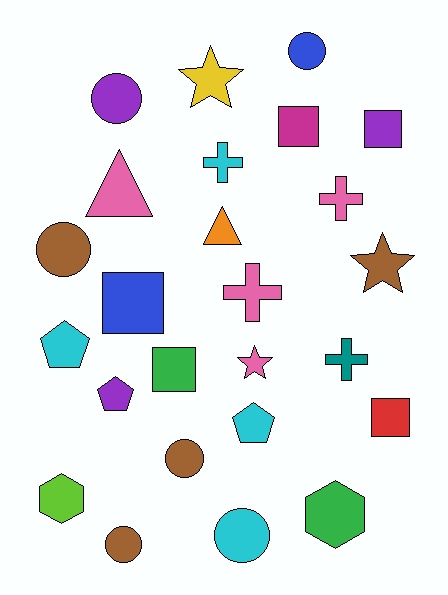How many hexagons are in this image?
There are 2 hexagons.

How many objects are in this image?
There are 25 objects.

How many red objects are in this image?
There is 1 red object.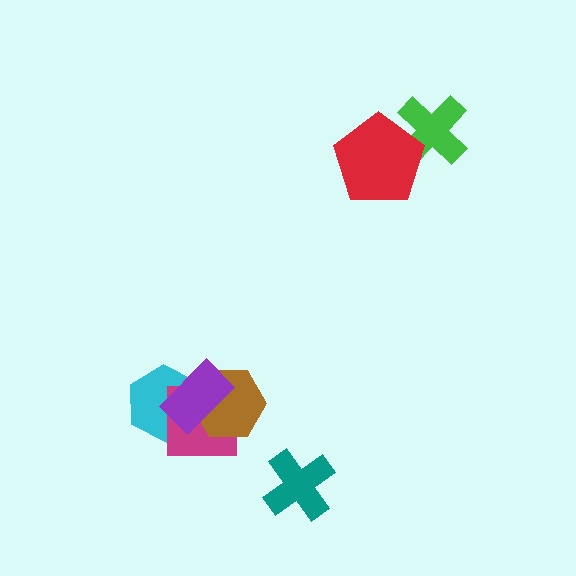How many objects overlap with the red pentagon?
1 object overlaps with the red pentagon.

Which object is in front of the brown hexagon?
The purple rectangle is in front of the brown hexagon.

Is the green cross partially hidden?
Yes, it is partially covered by another shape.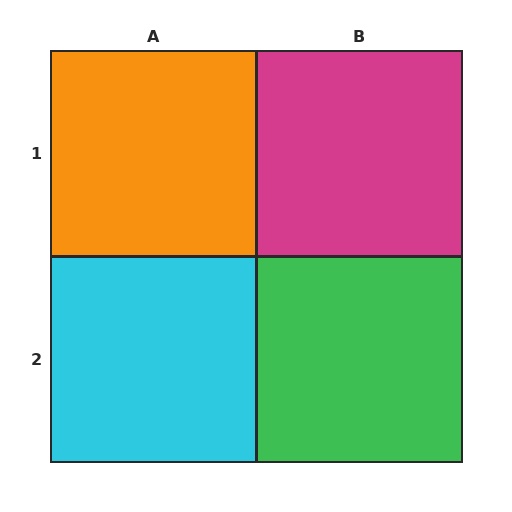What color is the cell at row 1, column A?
Orange.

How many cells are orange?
1 cell is orange.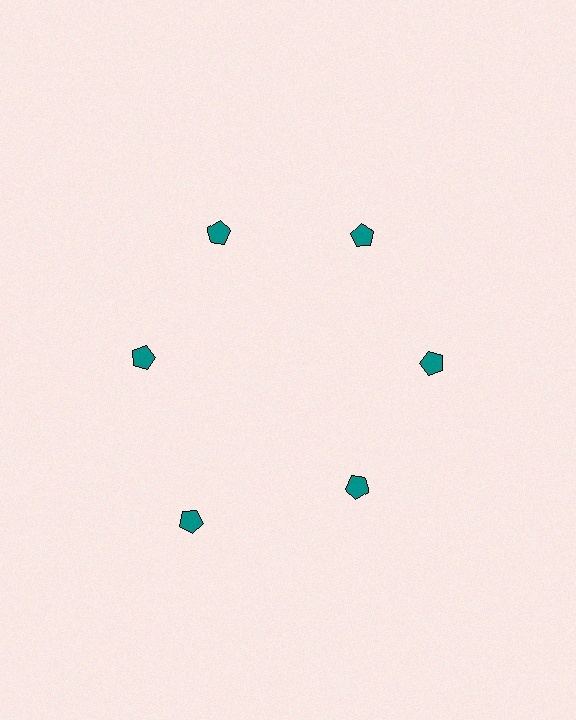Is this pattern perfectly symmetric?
No. The 6 teal pentagons are arranged in a ring, but one element near the 7 o'clock position is pushed outward from the center, breaking the 6-fold rotational symmetry.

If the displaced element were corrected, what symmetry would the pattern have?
It would have 6-fold rotational symmetry — the pattern would map onto itself every 60 degrees.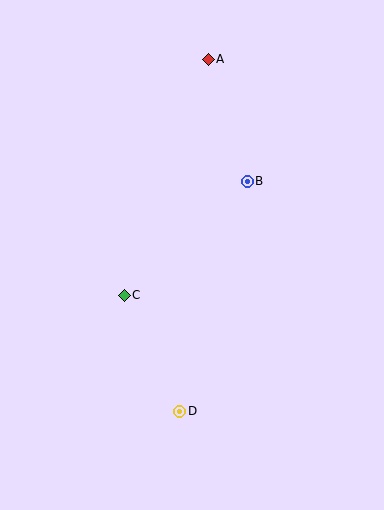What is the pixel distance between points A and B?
The distance between A and B is 128 pixels.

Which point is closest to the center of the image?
Point C at (124, 295) is closest to the center.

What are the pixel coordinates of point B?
Point B is at (247, 181).